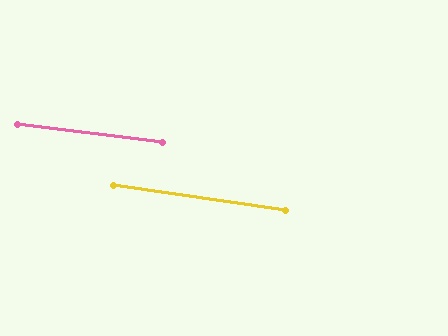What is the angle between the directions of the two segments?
Approximately 1 degree.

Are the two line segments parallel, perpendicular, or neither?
Parallel — their directions differ by only 1.4°.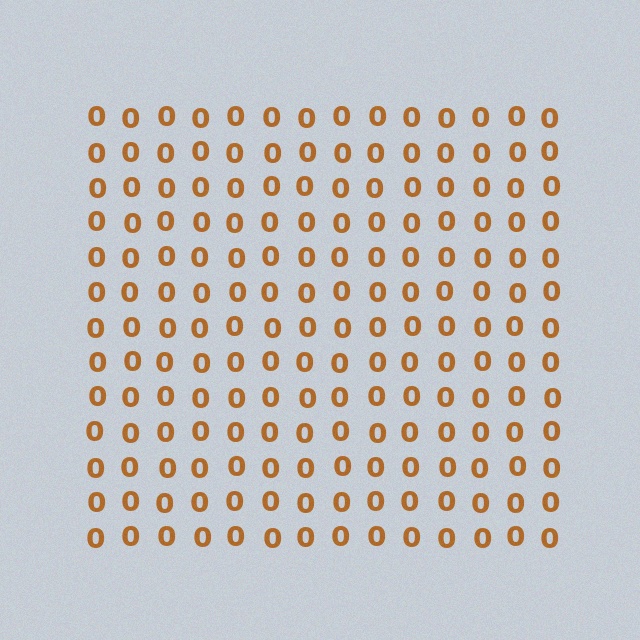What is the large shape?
The large shape is a square.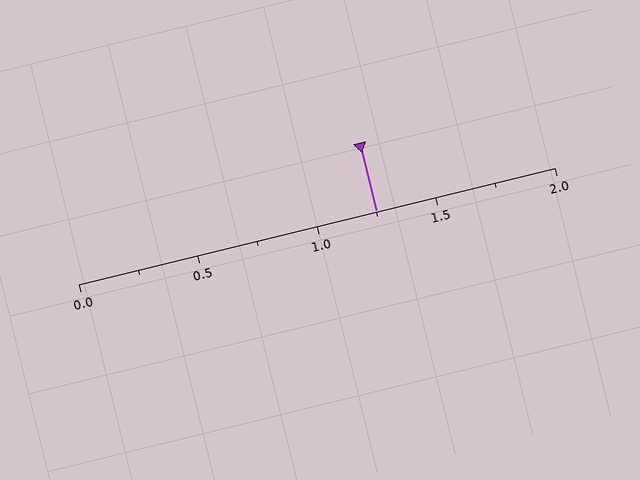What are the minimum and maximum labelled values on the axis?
The axis runs from 0.0 to 2.0.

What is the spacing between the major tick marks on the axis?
The major ticks are spaced 0.5 apart.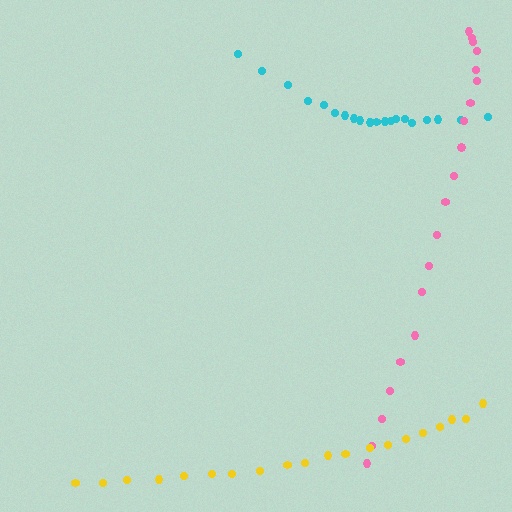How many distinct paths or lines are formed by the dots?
There are 3 distinct paths.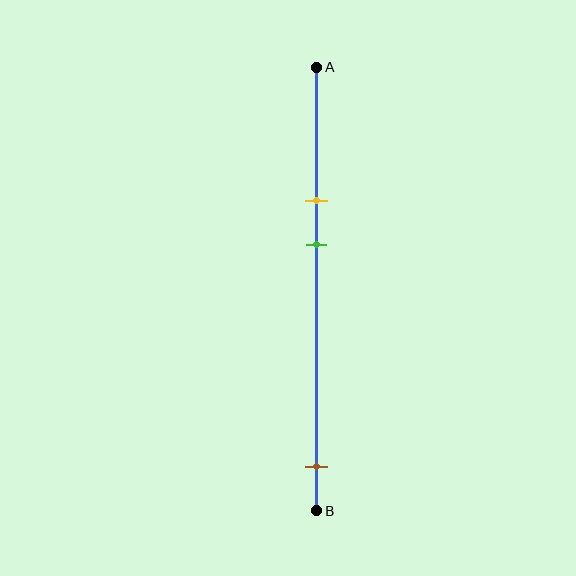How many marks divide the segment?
There are 3 marks dividing the segment.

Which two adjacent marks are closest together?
The yellow and green marks are the closest adjacent pair.